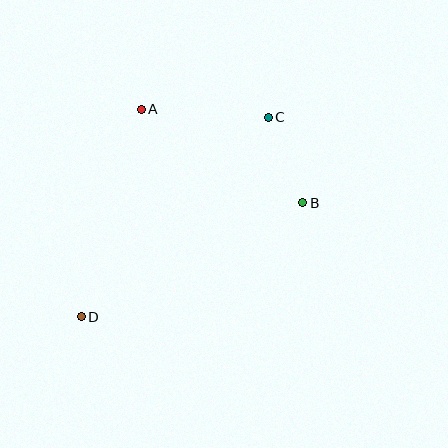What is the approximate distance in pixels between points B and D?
The distance between B and D is approximately 249 pixels.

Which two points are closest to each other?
Points B and C are closest to each other.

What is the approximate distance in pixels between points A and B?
The distance between A and B is approximately 187 pixels.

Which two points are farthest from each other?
Points C and D are farthest from each other.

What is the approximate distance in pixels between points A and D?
The distance between A and D is approximately 216 pixels.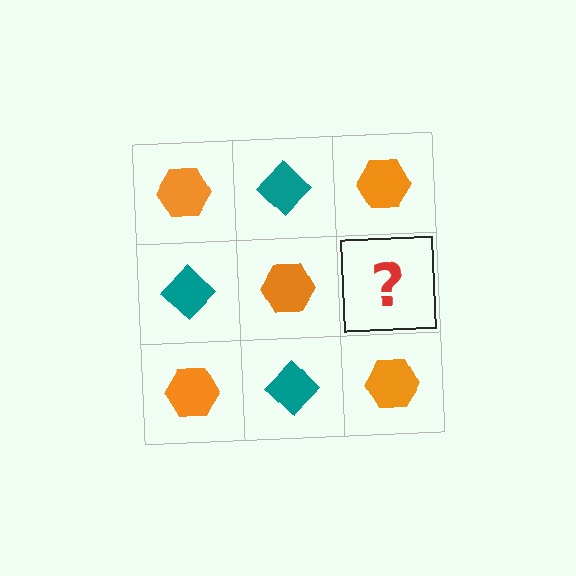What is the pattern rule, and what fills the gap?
The rule is that it alternates orange hexagon and teal diamond in a checkerboard pattern. The gap should be filled with a teal diamond.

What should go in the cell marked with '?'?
The missing cell should contain a teal diamond.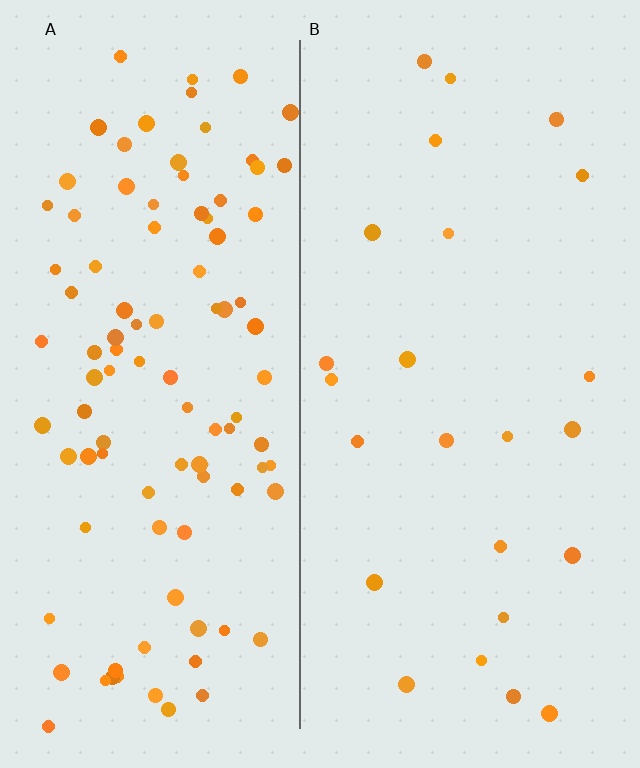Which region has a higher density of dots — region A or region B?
A (the left).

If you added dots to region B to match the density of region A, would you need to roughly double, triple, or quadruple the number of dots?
Approximately quadruple.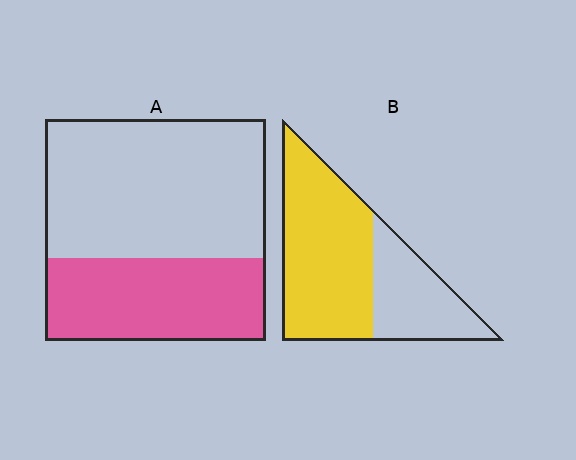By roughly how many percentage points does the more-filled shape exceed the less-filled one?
By roughly 30 percentage points (B over A).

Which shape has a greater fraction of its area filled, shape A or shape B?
Shape B.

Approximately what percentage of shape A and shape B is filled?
A is approximately 35% and B is approximately 65%.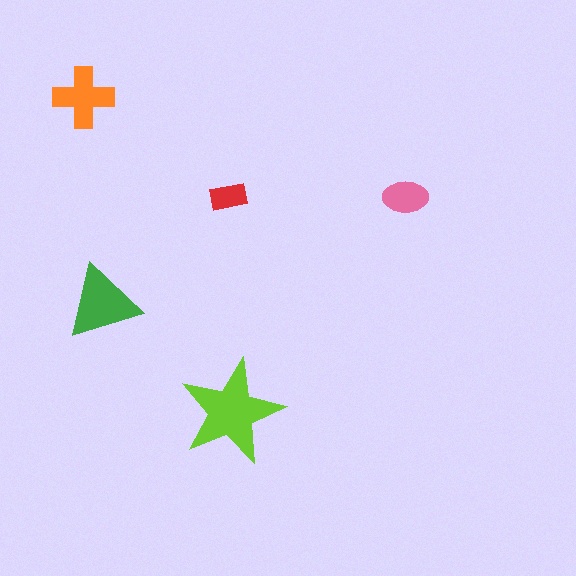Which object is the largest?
The lime star.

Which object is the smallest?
The red rectangle.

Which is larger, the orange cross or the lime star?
The lime star.